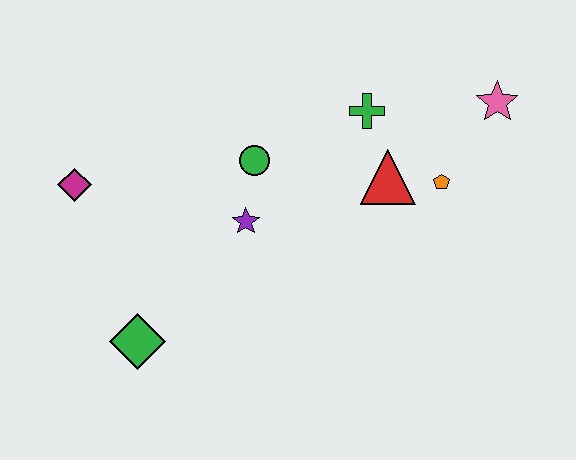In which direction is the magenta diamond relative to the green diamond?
The magenta diamond is above the green diamond.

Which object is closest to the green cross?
The red triangle is closest to the green cross.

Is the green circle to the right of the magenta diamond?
Yes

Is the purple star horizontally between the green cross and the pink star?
No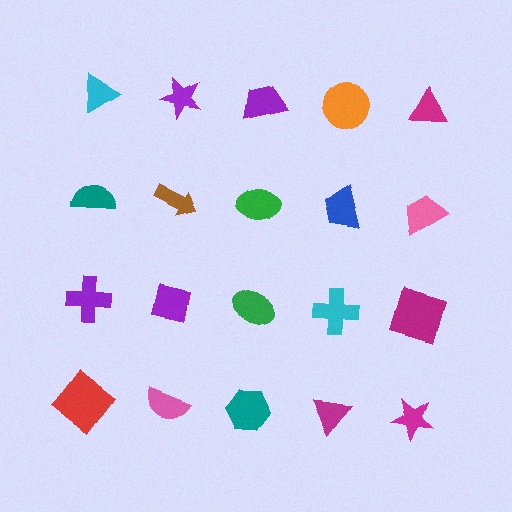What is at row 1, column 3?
A purple trapezoid.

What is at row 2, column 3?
A green ellipse.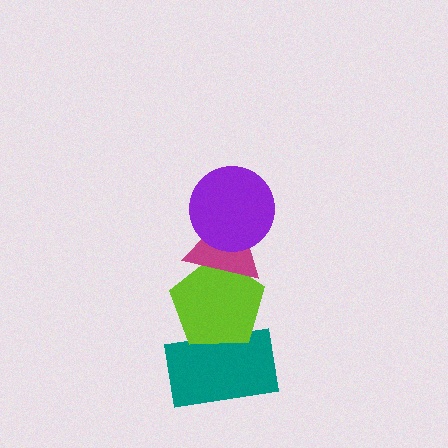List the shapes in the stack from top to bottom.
From top to bottom: the purple circle, the magenta triangle, the lime pentagon, the teal rectangle.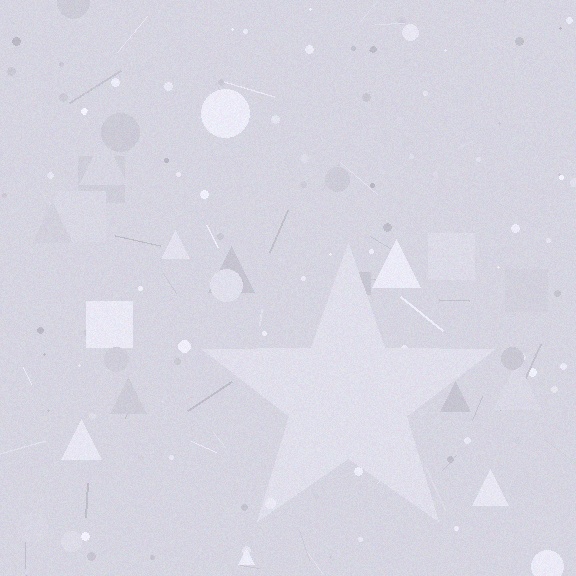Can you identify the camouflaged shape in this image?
The camouflaged shape is a star.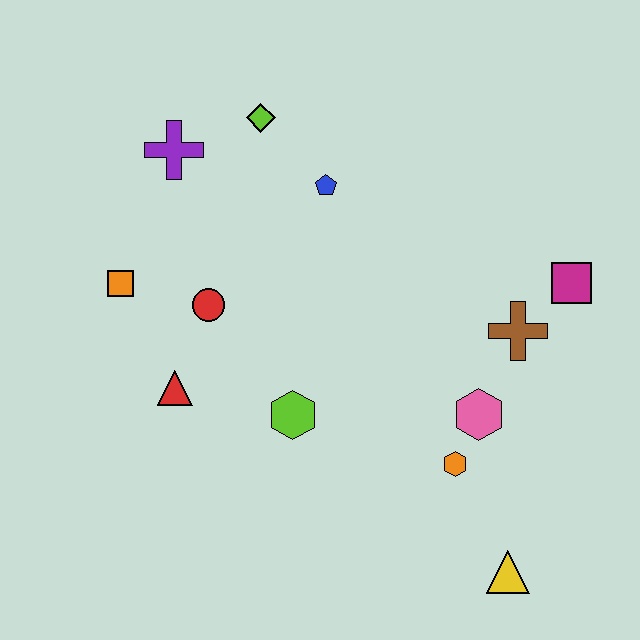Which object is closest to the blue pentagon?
The lime diamond is closest to the blue pentagon.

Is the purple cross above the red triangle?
Yes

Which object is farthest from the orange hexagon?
The purple cross is farthest from the orange hexagon.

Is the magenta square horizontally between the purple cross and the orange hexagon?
No